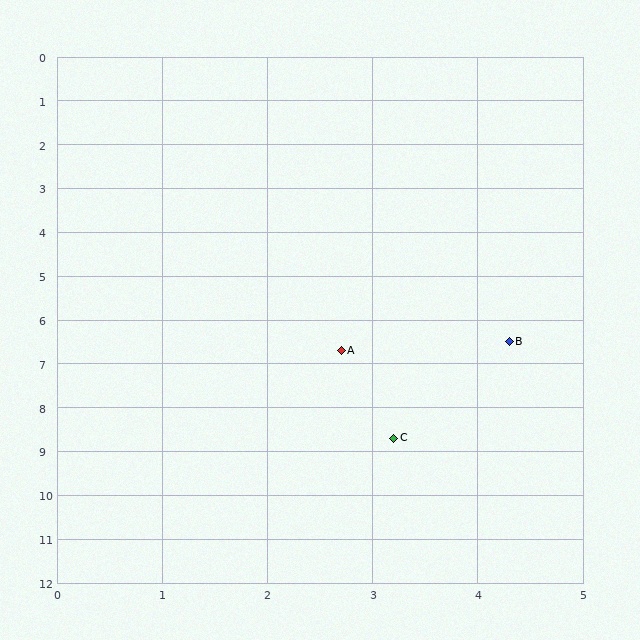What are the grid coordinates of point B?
Point B is at approximately (4.3, 6.5).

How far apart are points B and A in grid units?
Points B and A are about 1.6 grid units apart.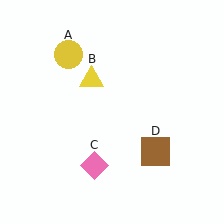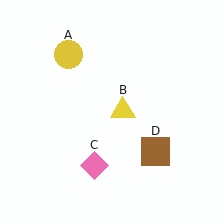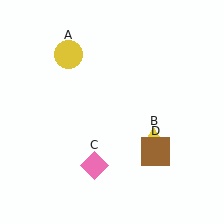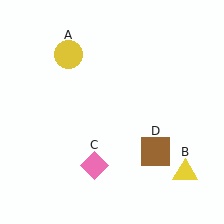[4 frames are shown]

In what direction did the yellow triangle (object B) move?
The yellow triangle (object B) moved down and to the right.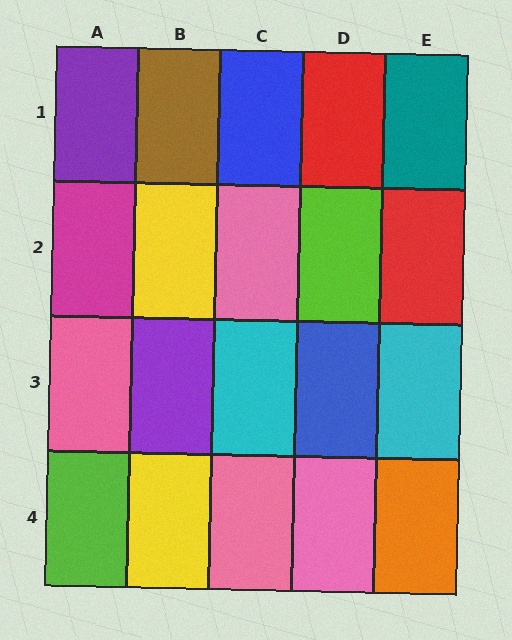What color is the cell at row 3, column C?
Cyan.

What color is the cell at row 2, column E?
Red.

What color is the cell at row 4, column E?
Orange.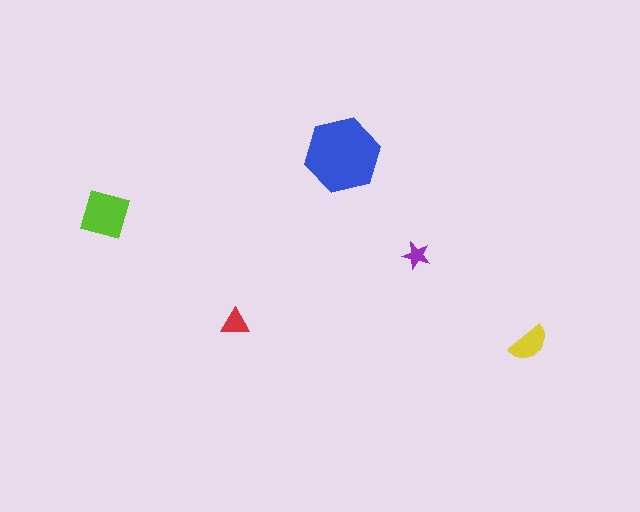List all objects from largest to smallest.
The blue hexagon, the lime diamond, the yellow semicircle, the red triangle, the purple star.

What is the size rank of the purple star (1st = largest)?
5th.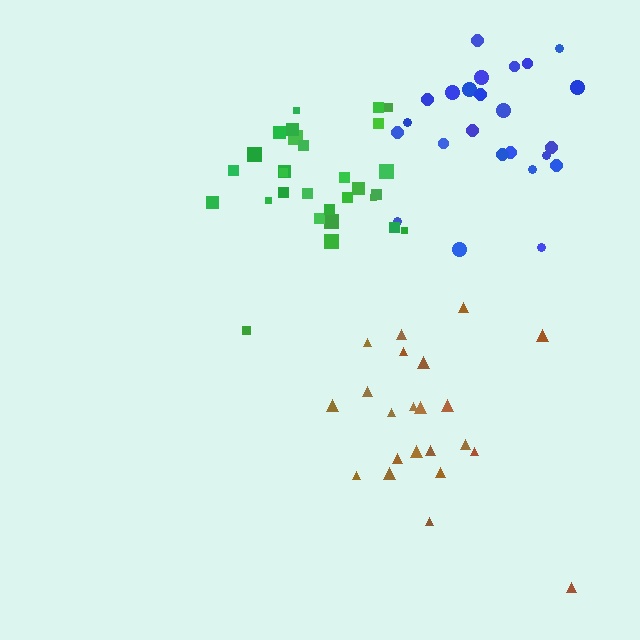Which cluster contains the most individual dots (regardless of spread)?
Green (29).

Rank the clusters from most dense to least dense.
green, blue, brown.